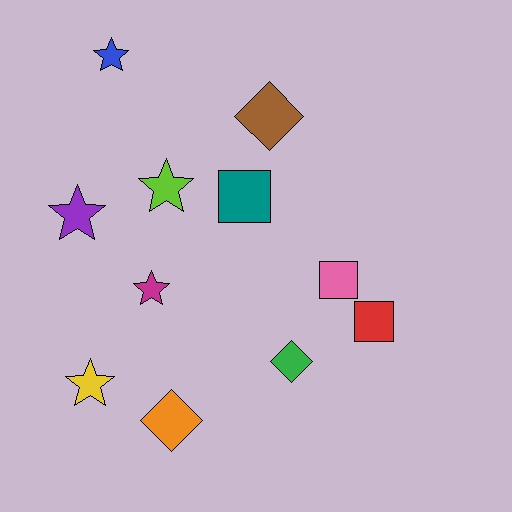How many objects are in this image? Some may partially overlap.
There are 11 objects.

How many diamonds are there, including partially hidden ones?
There are 3 diamonds.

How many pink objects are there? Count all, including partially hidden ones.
There is 1 pink object.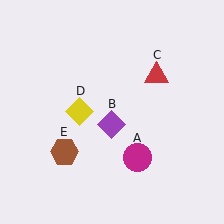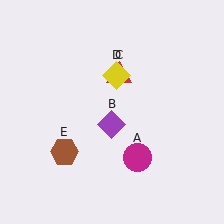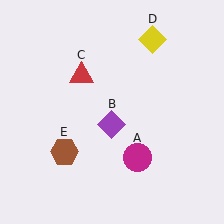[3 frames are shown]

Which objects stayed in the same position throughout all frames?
Magenta circle (object A) and purple diamond (object B) and brown hexagon (object E) remained stationary.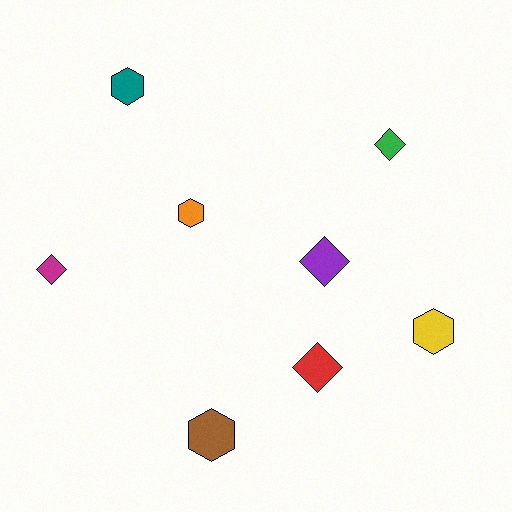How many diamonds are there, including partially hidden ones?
There are 4 diamonds.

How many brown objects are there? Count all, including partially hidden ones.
There is 1 brown object.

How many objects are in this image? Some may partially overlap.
There are 8 objects.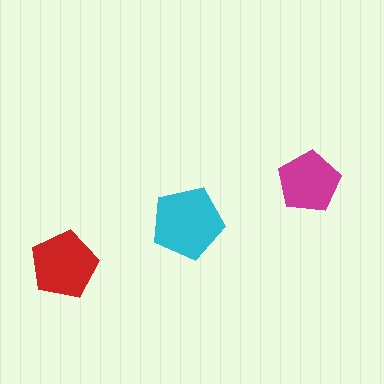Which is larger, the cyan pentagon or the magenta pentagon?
The cyan one.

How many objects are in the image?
There are 3 objects in the image.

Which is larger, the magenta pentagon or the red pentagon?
The red one.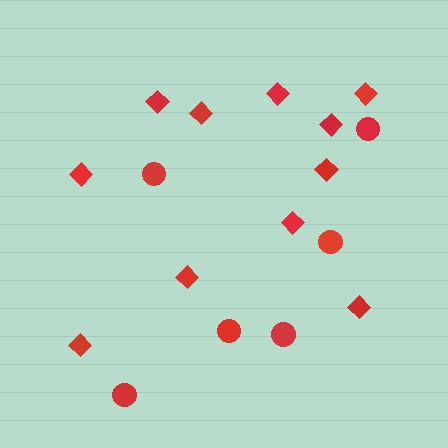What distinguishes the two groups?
There are 2 groups: one group of circles (6) and one group of diamonds (11).